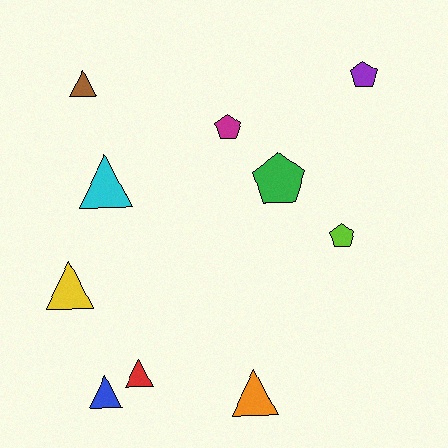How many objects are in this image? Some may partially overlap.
There are 10 objects.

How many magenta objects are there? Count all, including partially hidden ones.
There is 1 magenta object.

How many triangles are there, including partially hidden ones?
There are 6 triangles.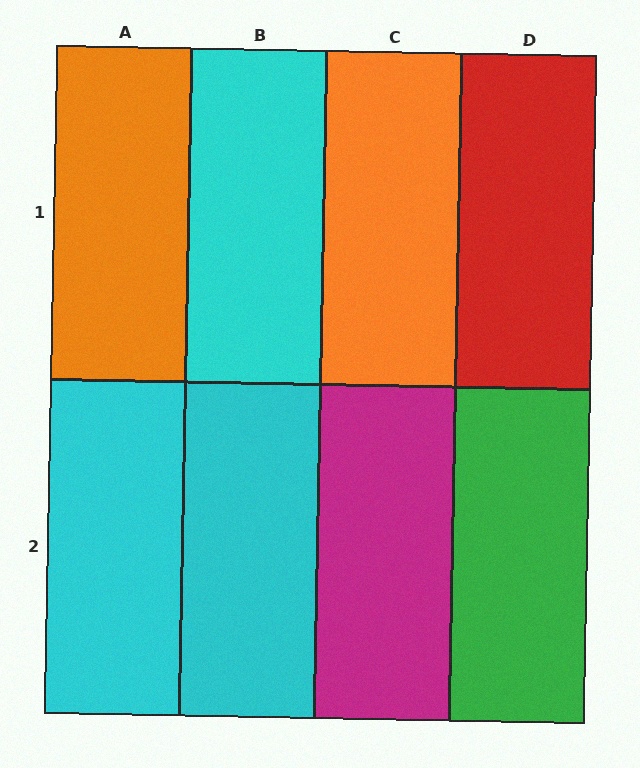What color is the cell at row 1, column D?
Red.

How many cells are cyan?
3 cells are cyan.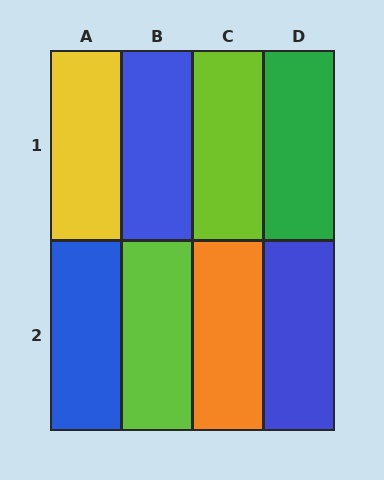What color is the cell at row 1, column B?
Blue.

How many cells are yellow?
1 cell is yellow.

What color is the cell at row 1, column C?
Lime.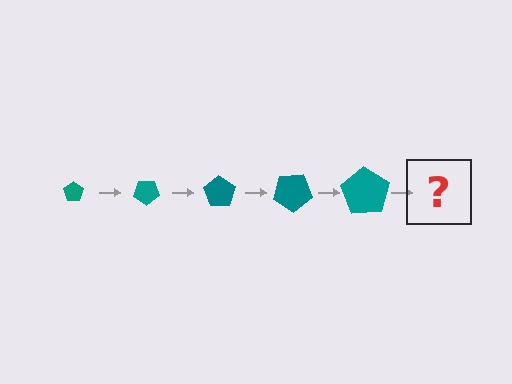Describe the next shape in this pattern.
It should be a pentagon, larger than the previous one and rotated 175 degrees from the start.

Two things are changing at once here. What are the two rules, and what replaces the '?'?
The two rules are that the pentagon grows larger each step and it rotates 35 degrees each step. The '?' should be a pentagon, larger than the previous one and rotated 175 degrees from the start.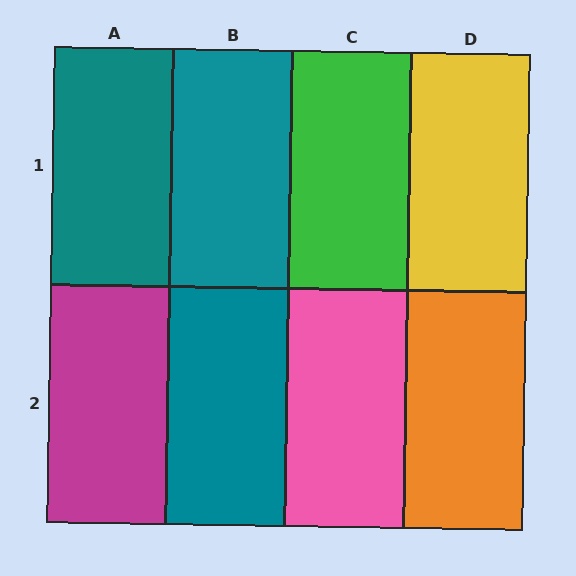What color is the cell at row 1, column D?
Yellow.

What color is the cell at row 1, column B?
Teal.